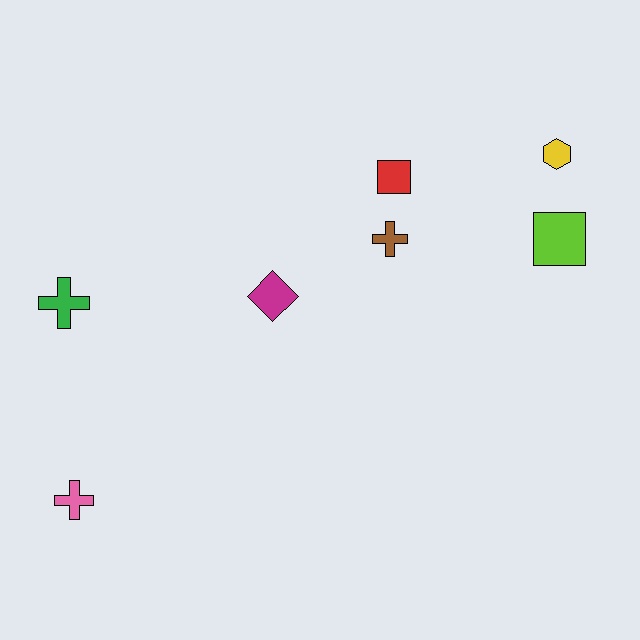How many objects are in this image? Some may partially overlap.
There are 7 objects.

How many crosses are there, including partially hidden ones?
There are 3 crosses.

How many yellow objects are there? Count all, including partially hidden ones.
There is 1 yellow object.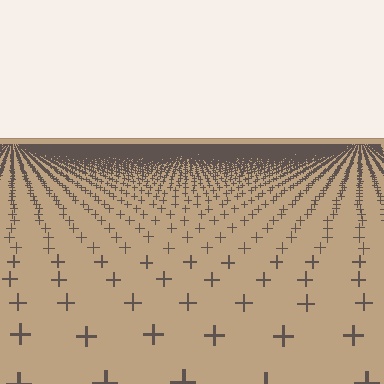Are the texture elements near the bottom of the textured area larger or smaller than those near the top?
Larger. Near the bottom, elements are closer to the viewer and appear at a bigger on-screen size.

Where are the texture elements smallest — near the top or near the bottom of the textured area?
Near the top.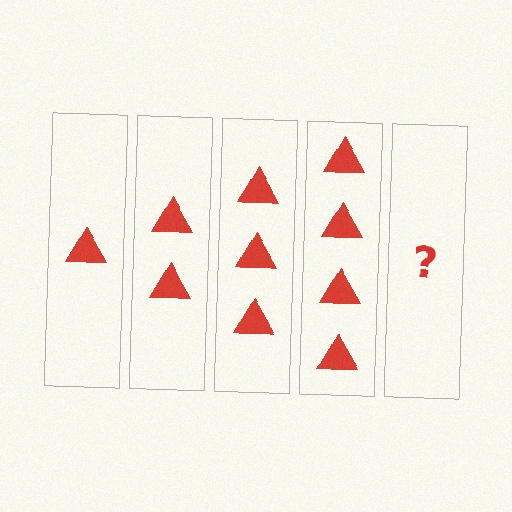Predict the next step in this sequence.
The next step is 5 triangles.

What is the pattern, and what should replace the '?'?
The pattern is that each step adds one more triangle. The '?' should be 5 triangles.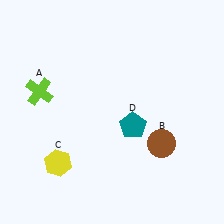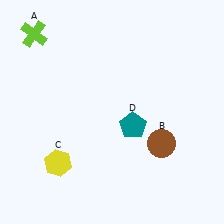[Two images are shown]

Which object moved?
The lime cross (A) moved up.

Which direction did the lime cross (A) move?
The lime cross (A) moved up.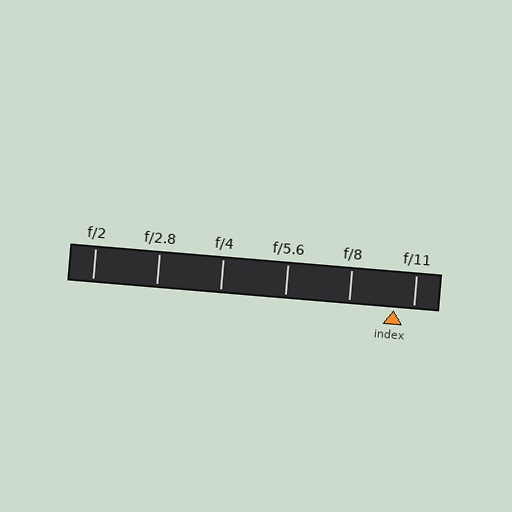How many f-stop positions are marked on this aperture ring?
There are 6 f-stop positions marked.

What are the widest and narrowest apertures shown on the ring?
The widest aperture shown is f/2 and the narrowest is f/11.